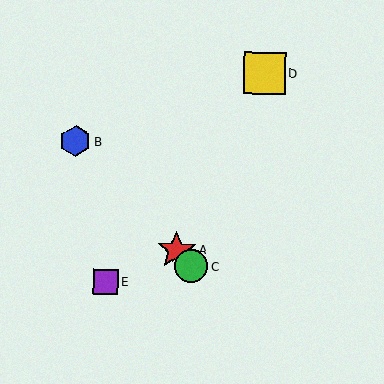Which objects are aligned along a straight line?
Objects A, B, C are aligned along a straight line.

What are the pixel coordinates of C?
Object C is at (191, 266).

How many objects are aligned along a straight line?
3 objects (A, B, C) are aligned along a straight line.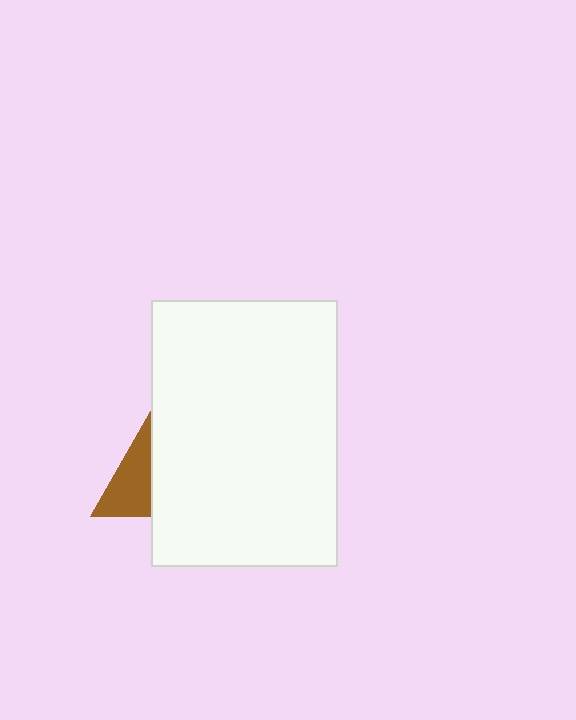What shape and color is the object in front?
The object in front is a white rectangle.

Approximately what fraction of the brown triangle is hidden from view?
Roughly 55% of the brown triangle is hidden behind the white rectangle.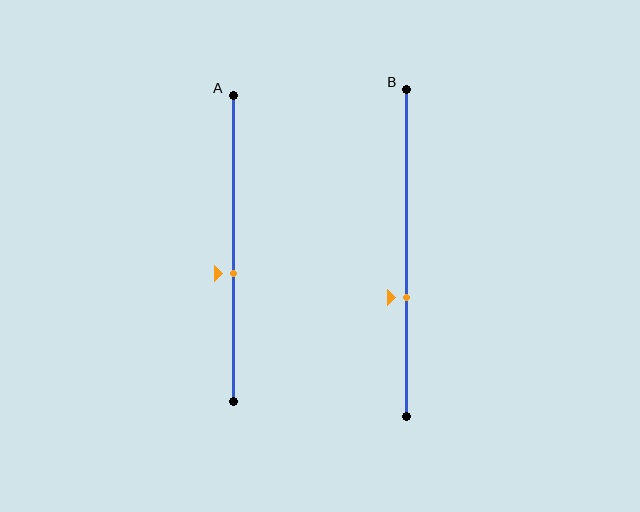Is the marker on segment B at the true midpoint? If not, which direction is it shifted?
No, the marker on segment B is shifted downward by about 14% of the segment length.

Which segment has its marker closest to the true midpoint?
Segment A has its marker closest to the true midpoint.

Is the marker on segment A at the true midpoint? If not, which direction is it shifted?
No, the marker on segment A is shifted downward by about 8% of the segment length.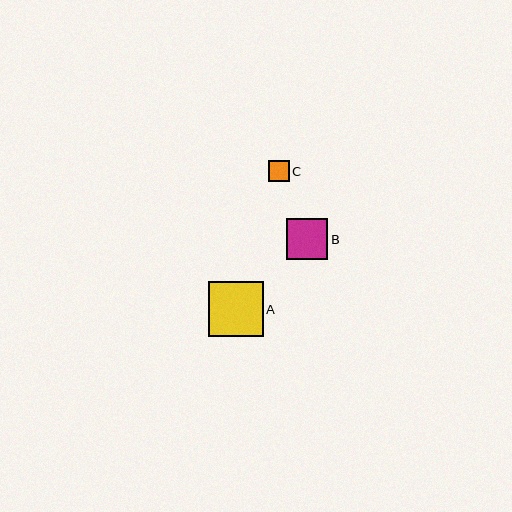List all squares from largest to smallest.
From largest to smallest: A, B, C.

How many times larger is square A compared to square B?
Square A is approximately 1.3 times the size of square B.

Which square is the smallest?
Square C is the smallest with a size of approximately 21 pixels.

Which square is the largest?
Square A is the largest with a size of approximately 55 pixels.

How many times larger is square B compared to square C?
Square B is approximately 1.9 times the size of square C.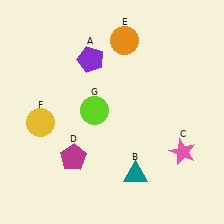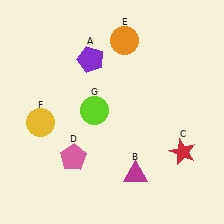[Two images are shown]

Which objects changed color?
B changed from teal to magenta. C changed from pink to red. D changed from magenta to pink.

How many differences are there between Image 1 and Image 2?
There are 3 differences between the two images.